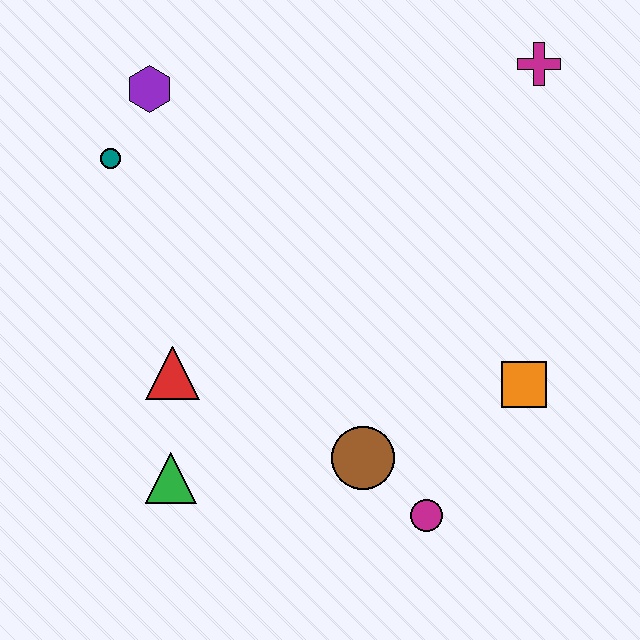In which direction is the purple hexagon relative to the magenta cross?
The purple hexagon is to the left of the magenta cross.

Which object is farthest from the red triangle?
The magenta cross is farthest from the red triangle.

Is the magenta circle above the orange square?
No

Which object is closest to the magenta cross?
The orange square is closest to the magenta cross.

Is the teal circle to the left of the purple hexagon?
Yes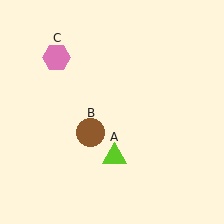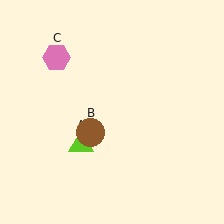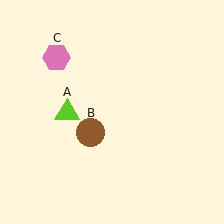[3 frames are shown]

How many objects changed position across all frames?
1 object changed position: lime triangle (object A).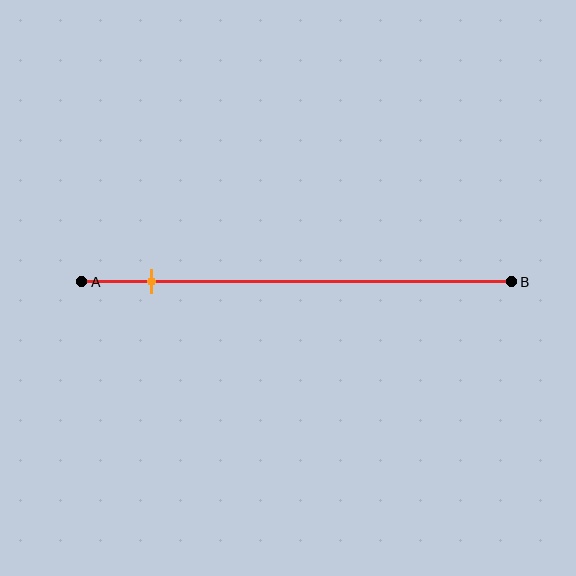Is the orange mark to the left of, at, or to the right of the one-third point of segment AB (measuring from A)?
The orange mark is to the left of the one-third point of segment AB.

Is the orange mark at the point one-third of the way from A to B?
No, the mark is at about 15% from A, not at the 33% one-third point.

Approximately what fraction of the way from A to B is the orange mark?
The orange mark is approximately 15% of the way from A to B.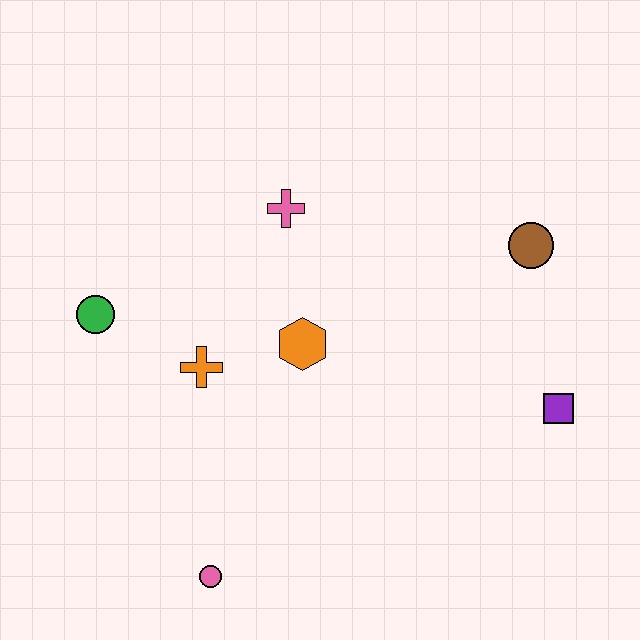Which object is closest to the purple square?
The brown circle is closest to the purple square.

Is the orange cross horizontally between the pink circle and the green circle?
Yes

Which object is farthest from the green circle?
The purple square is farthest from the green circle.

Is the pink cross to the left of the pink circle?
No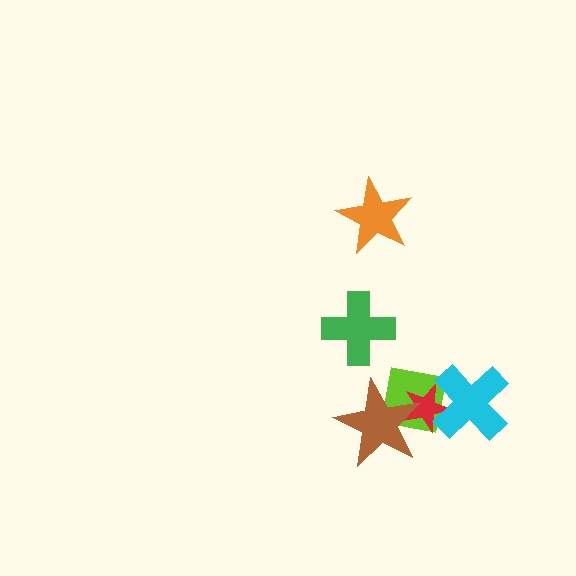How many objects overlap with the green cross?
0 objects overlap with the green cross.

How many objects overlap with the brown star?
2 objects overlap with the brown star.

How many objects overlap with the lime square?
3 objects overlap with the lime square.